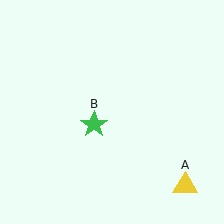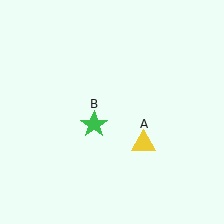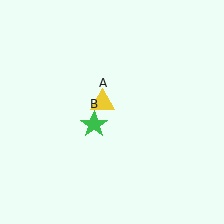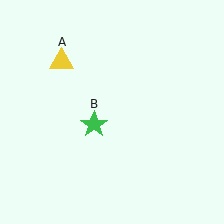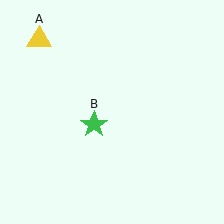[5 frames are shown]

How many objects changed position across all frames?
1 object changed position: yellow triangle (object A).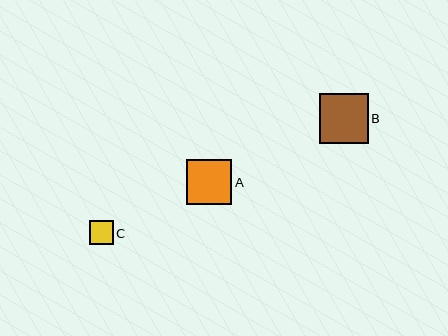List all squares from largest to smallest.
From largest to smallest: B, A, C.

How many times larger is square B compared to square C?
Square B is approximately 2.1 times the size of square C.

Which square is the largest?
Square B is the largest with a size of approximately 49 pixels.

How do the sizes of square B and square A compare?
Square B and square A are approximately the same size.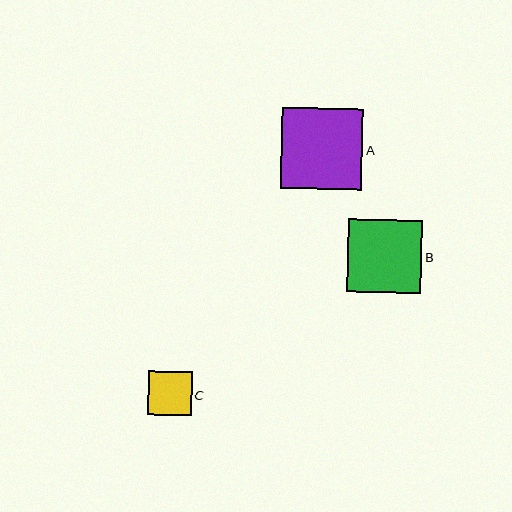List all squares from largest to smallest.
From largest to smallest: A, B, C.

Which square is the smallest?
Square C is the smallest with a size of approximately 44 pixels.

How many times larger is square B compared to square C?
Square B is approximately 1.7 times the size of square C.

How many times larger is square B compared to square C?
Square B is approximately 1.7 times the size of square C.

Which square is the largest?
Square A is the largest with a size of approximately 81 pixels.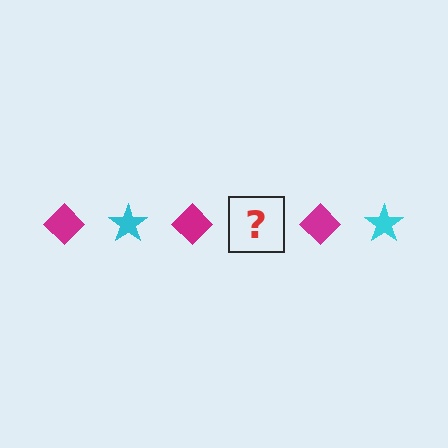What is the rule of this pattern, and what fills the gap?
The rule is that the pattern alternates between magenta diamond and cyan star. The gap should be filled with a cyan star.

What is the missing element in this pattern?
The missing element is a cyan star.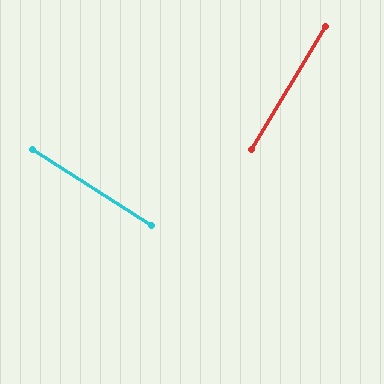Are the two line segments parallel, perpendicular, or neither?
Perpendicular — they meet at approximately 89°.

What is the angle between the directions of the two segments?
Approximately 89 degrees.